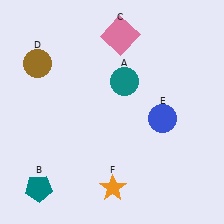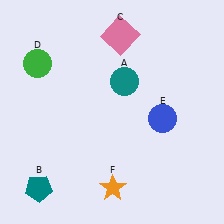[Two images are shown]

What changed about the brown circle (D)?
In Image 1, D is brown. In Image 2, it changed to green.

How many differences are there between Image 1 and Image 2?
There is 1 difference between the two images.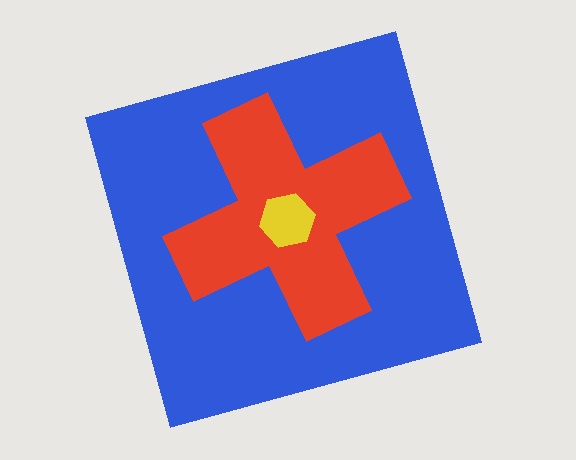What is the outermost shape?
The blue square.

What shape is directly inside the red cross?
The yellow hexagon.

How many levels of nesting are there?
3.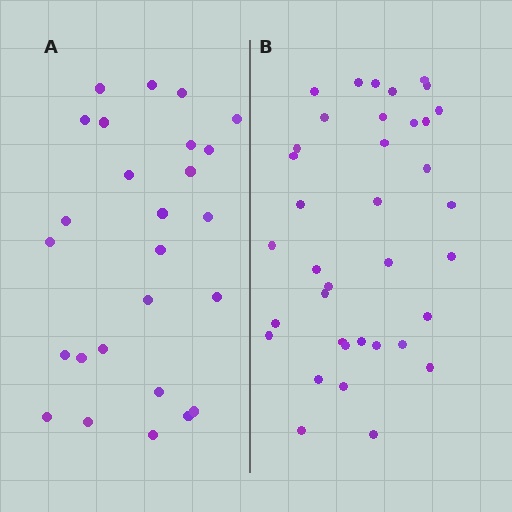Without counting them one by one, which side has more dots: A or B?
Region B (the right region) has more dots.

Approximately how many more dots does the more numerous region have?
Region B has roughly 12 or so more dots than region A.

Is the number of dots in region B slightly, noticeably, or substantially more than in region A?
Region B has noticeably more, but not dramatically so. The ratio is roughly 1.4 to 1.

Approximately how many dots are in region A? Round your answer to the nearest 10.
About 30 dots. (The exact count is 26, which rounds to 30.)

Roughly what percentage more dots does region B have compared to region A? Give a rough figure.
About 40% more.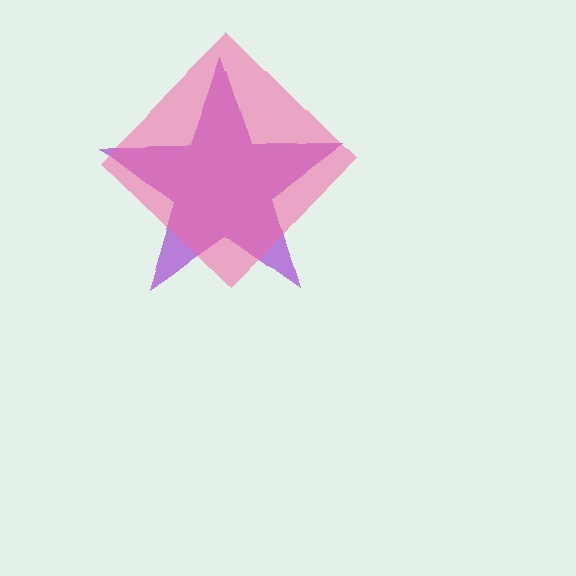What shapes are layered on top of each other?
The layered shapes are: a purple star, a pink diamond.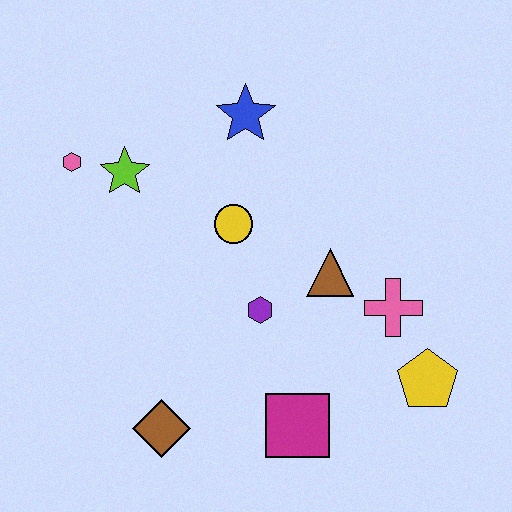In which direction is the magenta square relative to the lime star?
The magenta square is below the lime star.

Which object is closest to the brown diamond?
The magenta square is closest to the brown diamond.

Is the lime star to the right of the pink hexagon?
Yes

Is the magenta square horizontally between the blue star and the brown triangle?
Yes